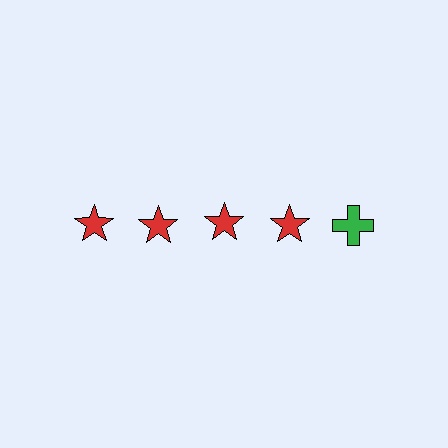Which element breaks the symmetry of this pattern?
The green cross in the top row, rightmost column breaks the symmetry. All other shapes are red stars.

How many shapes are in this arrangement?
There are 5 shapes arranged in a grid pattern.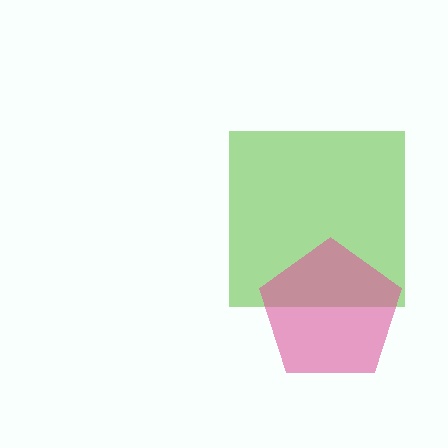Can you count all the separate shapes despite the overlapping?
Yes, there are 2 separate shapes.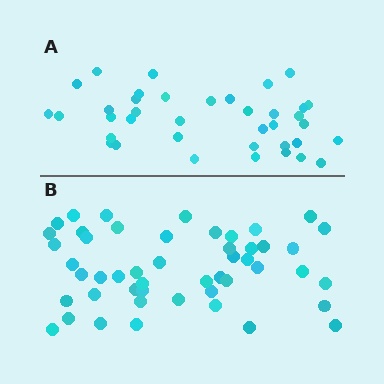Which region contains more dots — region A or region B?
Region B (the bottom region) has more dots.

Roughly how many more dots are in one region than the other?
Region B has roughly 12 or so more dots than region A.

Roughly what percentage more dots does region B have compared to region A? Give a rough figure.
About 30% more.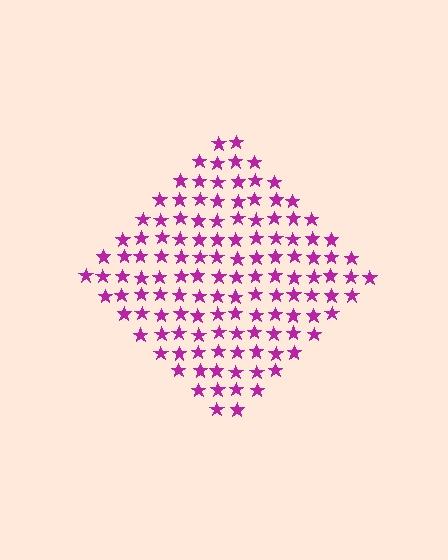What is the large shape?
The large shape is a diamond.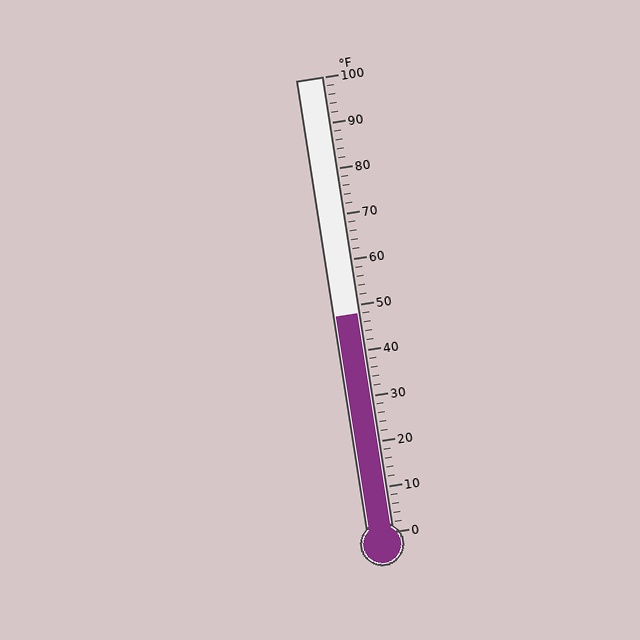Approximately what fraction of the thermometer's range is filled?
The thermometer is filled to approximately 50% of its range.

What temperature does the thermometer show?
The thermometer shows approximately 48°F.